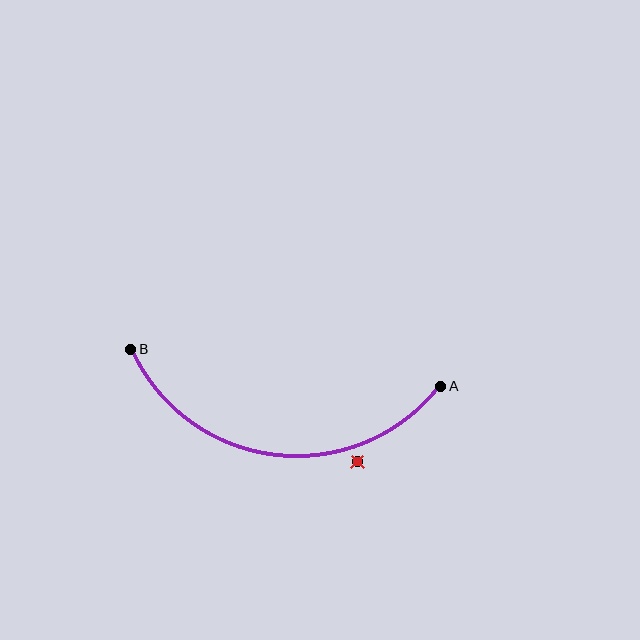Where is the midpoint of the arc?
The arc midpoint is the point on the curve farthest from the straight line joining A and B. It sits below that line.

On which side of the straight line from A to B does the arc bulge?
The arc bulges below the straight line connecting A and B.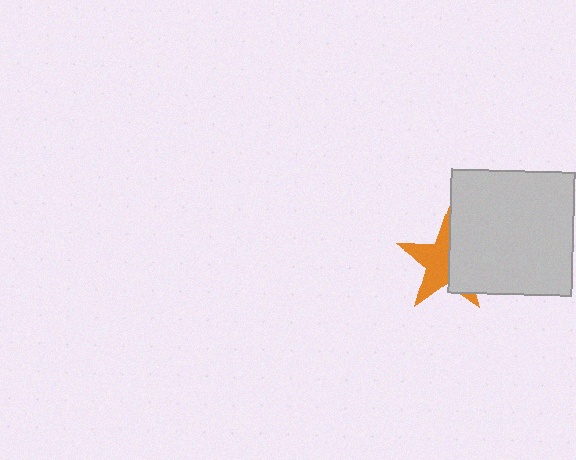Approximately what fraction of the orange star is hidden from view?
Roughly 46% of the orange star is hidden behind the light gray square.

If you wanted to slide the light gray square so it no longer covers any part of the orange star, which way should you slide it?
Slide it right — that is the most direct way to separate the two shapes.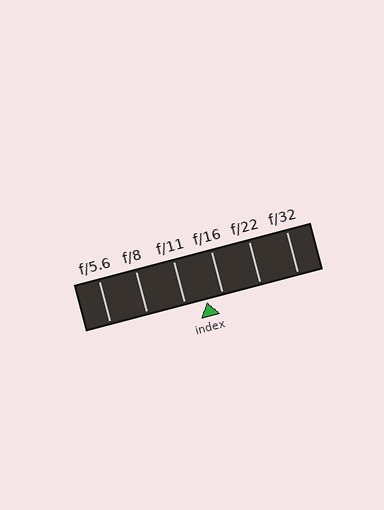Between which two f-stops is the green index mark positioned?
The index mark is between f/11 and f/16.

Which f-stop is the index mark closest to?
The index mark is closest to f/16.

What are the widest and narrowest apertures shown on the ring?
The widest aperture shown is f/5.6 and the narrowest is f/32.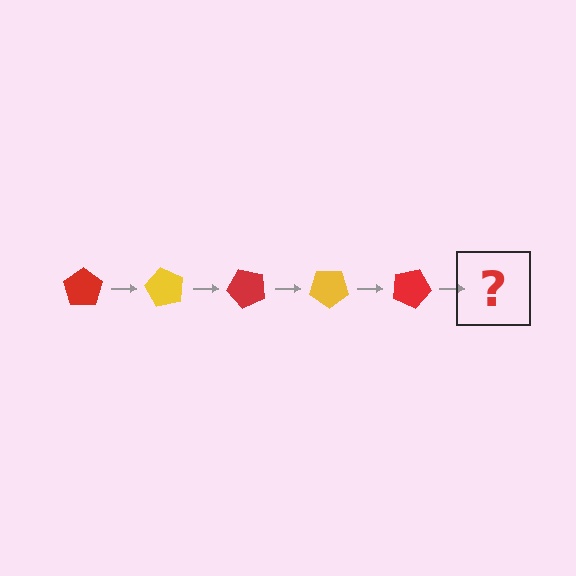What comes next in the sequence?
The next element should be a yellow pentagon, rotated 300 degrees from the start.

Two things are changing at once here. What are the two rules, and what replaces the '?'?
The two rules are that it rotates 60 degrees each step and the color cycles through red and yellow. The '?' should be a yellow pentagon, rotated 300 degrees from the start.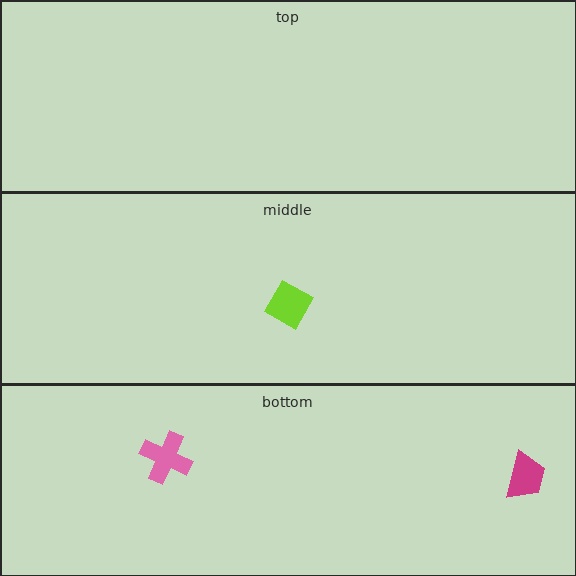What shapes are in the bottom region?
The pink cross, the magenta trapezoid.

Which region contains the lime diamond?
The middle region.